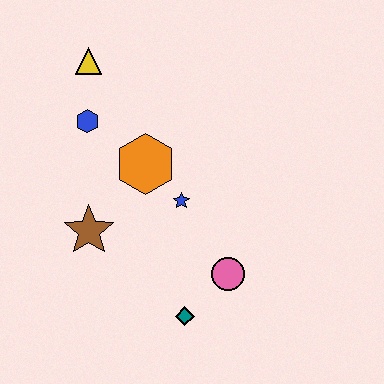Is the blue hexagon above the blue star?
Yes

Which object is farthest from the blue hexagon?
The teal diamond is farthest from the blue hexagon.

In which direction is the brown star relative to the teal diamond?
The brown star is to the left of the teal diamond.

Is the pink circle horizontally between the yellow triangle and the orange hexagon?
No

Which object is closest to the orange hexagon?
The blue star is closest to the orange hexagon.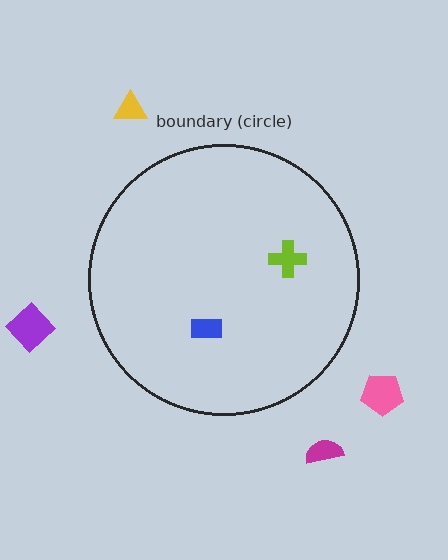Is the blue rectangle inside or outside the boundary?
Inside.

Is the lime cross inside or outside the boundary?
Inside.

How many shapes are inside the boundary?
2 inside, 4 outside.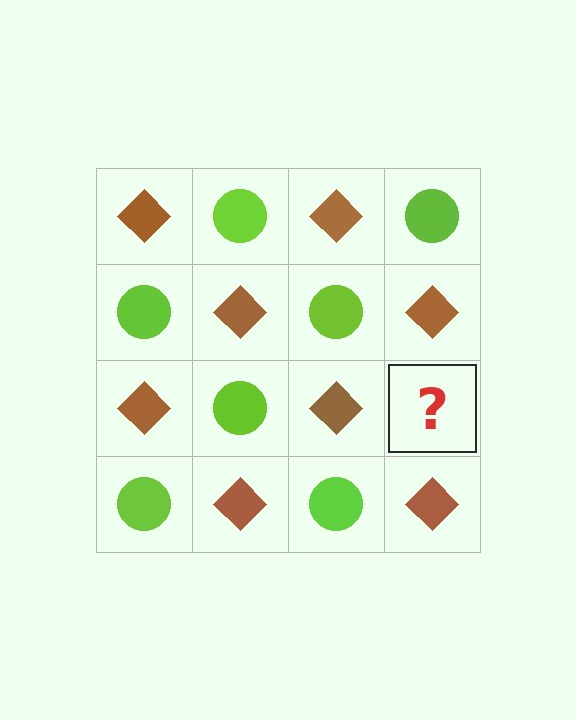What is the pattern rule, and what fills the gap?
The rule is that it alternates brown diamond and lime circle in a checkerboard pattern. The gap should be filled with a lime circle.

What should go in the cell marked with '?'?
The missing cell should contain a lime circle.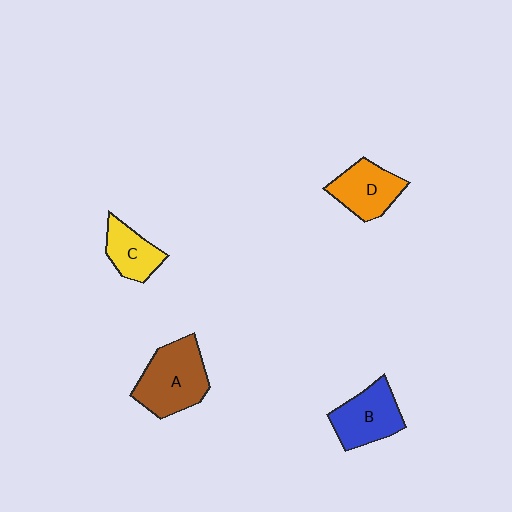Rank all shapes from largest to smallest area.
From largest to smallest: A (brown), B (blue), D (orange), C (yellow).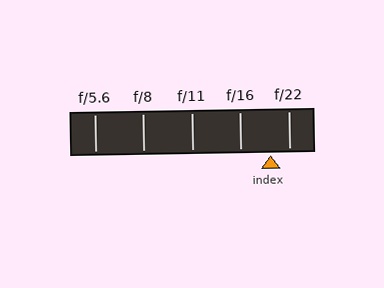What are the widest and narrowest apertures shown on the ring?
The widest aperture shown is f/5.6 and the narrowest is f/22.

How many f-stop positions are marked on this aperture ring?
There are 5 f-stop positions marked.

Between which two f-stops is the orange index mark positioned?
The index mark is between f/16 and f/22.